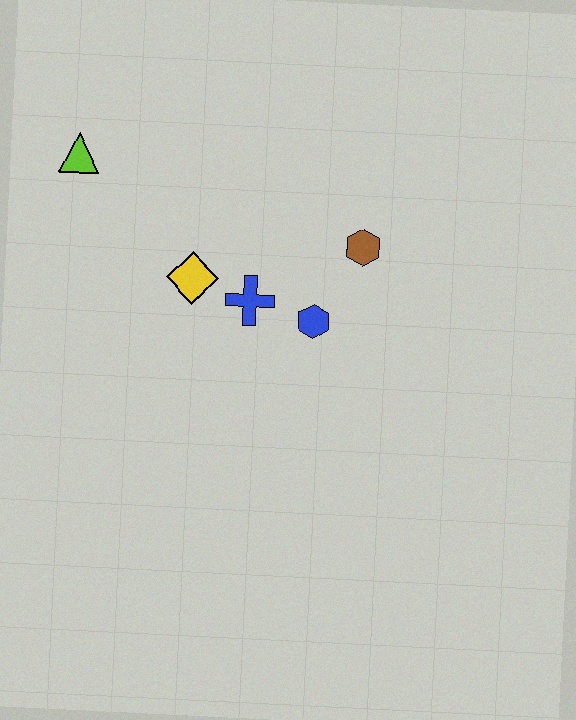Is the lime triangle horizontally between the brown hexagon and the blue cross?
No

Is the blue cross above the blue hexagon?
Yes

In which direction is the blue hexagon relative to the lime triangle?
The blue hexagon is to the right of the lime triangle.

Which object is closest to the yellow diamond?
The blue cross is closest to the yellow diamond.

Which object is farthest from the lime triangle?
The brown hexagon is farthest from the lime triangle.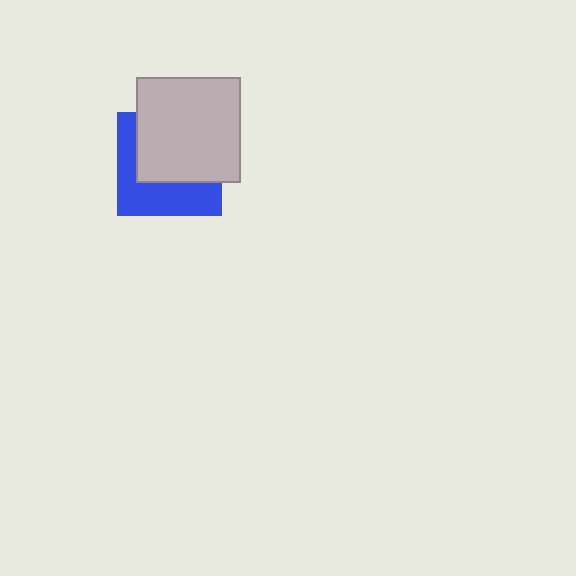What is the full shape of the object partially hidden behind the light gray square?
The partially hidden object is a blue square.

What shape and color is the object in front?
The object in front is a light gray square.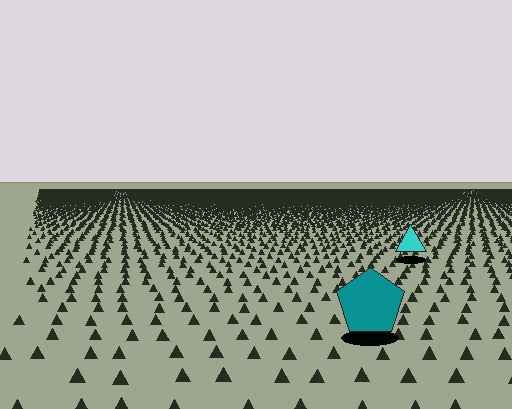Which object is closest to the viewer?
The teal pentagon is closest. The texture marks near it are larger and more spread out.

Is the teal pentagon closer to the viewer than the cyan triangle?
Yes. The teal pentagon is closer — you can tell from the texture gradient: the ground texture is coarser near it.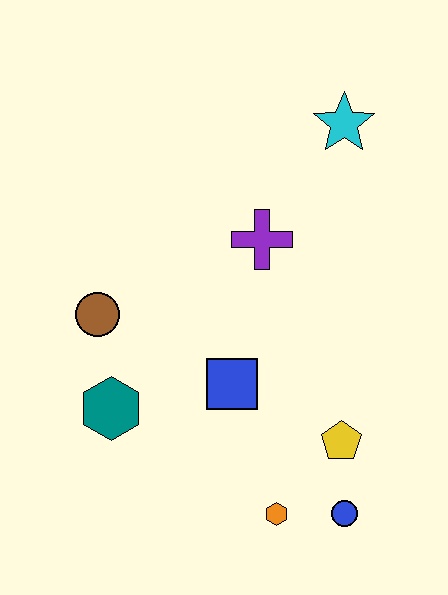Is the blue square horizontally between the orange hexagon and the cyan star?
No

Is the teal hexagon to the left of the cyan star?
Yes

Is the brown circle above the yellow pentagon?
Yes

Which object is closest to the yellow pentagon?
The blue circle is closest to the yellow pentagon.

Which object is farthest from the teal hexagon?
The cyan star is farthest from the teal hexagon.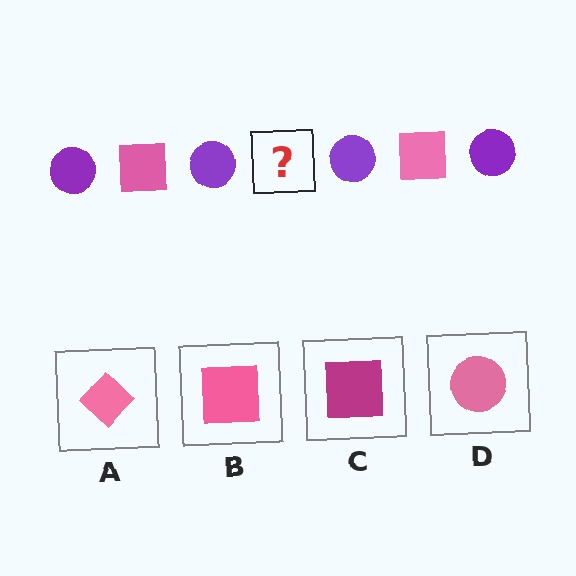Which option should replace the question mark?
Option B.